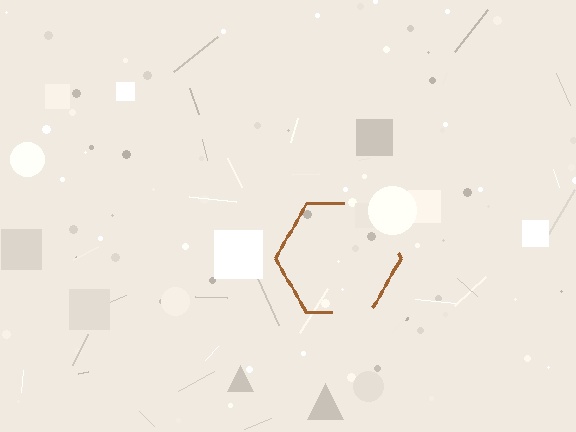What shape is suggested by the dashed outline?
The dashed outline suggests a hexagon.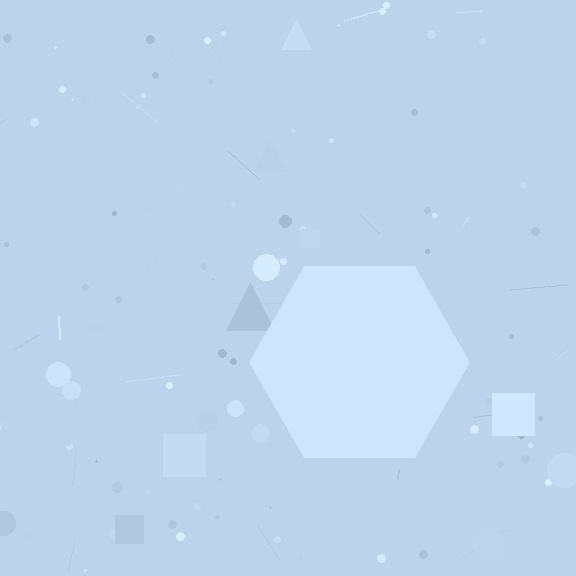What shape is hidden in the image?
A hexagon is hidden in the image.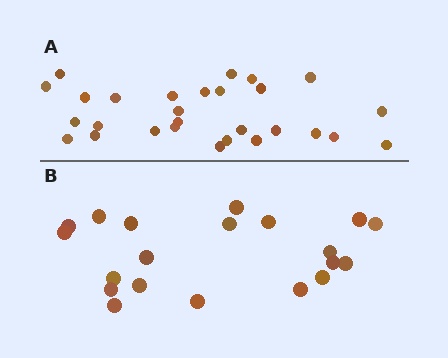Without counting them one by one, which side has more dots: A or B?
Region A (the top region) has more dots.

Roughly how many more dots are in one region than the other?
Region A has roughly 8 or so more dots than region B.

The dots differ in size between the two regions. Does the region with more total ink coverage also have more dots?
No. Region B has more total ink coverage because its dots are larger, but region A actually contains more individual dots. Total area can be misleading — the number of items is what matters here.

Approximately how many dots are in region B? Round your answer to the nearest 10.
About 20 dots.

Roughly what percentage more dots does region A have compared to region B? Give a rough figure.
About 40% more.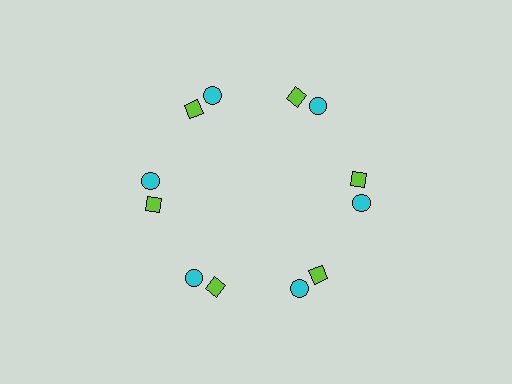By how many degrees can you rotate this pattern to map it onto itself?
The pattern maps onto itself every 60 degrees of rotation.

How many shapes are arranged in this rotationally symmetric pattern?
There are 12 shapes, arranged in 6 groups of 2.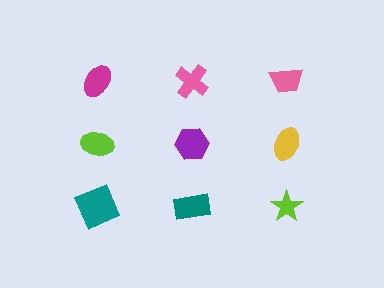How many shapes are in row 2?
3 shapes.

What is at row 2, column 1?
A lime ellipse.